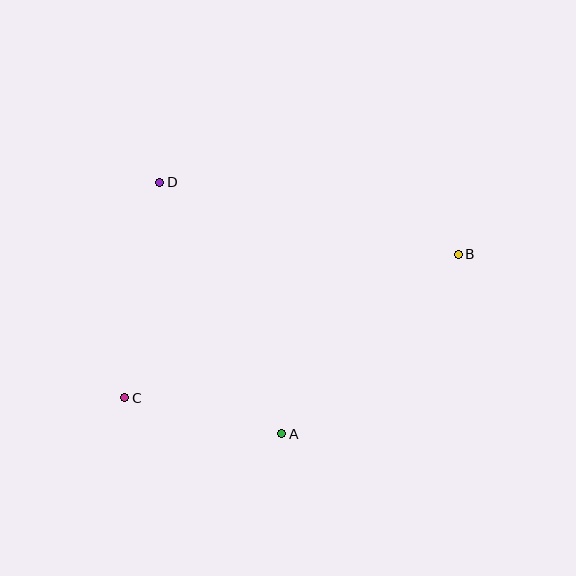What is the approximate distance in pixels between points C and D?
The distance between C and D is approximately 218 pixels.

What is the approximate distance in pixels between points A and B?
The distance between A and B is approximately 251 pixels.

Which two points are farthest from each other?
Points B and C are farthest from each other.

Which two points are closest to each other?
Points A and C are closest to each other.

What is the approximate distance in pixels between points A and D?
The distance between A and D is approximately 279 pixels.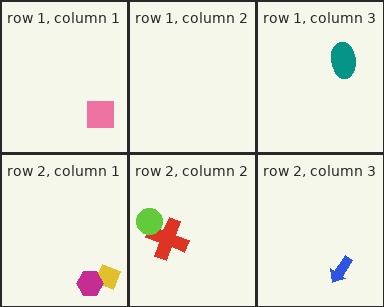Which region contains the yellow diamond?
The row 2, column 1 region.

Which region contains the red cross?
The row 2, column 2 region.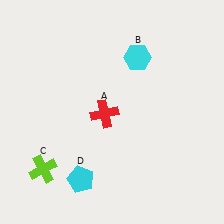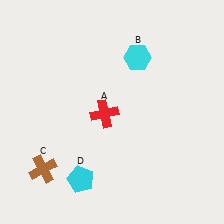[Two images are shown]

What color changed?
The cross (C) changed from lime in Image 1 to brown in Image 2.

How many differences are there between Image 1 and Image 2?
There is 1 difference between the two images.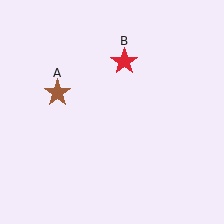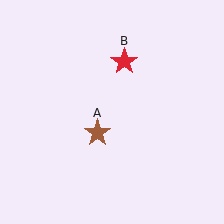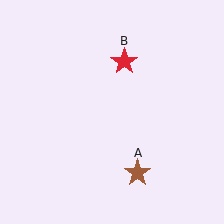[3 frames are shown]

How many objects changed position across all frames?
1 object changed position: brown star (object A).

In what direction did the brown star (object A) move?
The brown star (object A) moved down and to the right.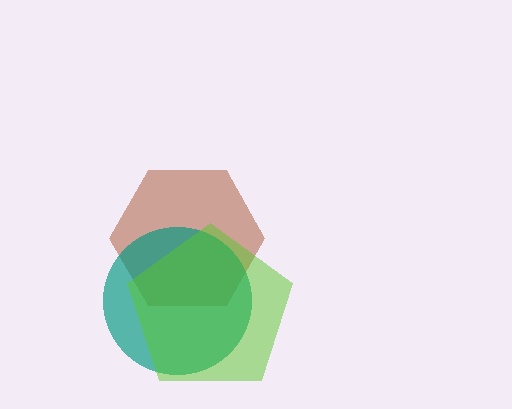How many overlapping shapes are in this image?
There are 3 overlapping shapes in the image.